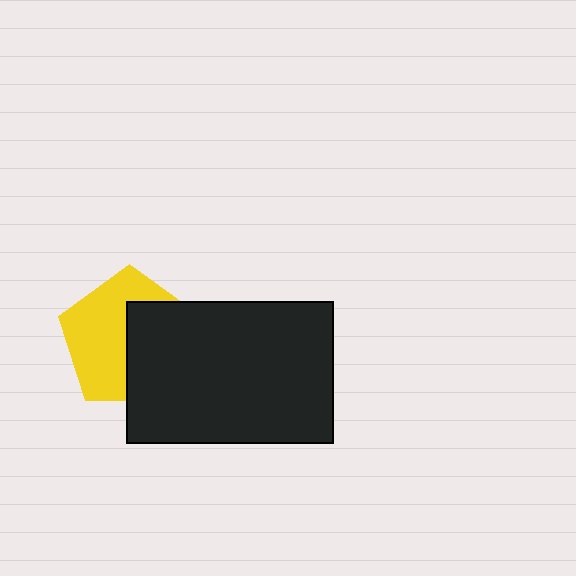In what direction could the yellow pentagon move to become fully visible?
The yellow pentagon could move left. That would shift it out from behind the black rectangle entirely.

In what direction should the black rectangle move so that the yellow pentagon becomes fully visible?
The black rectangle should move right. That is the shortest direction to clear the overlap and leave the yellow pentagon fully visible.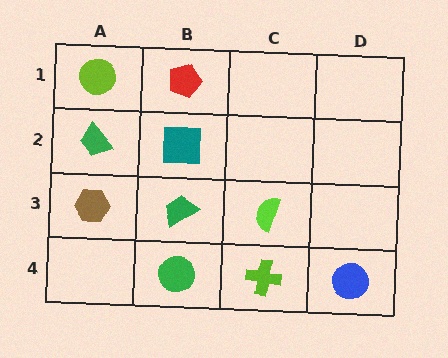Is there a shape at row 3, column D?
No, that cell is empty.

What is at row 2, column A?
A green trapezoid.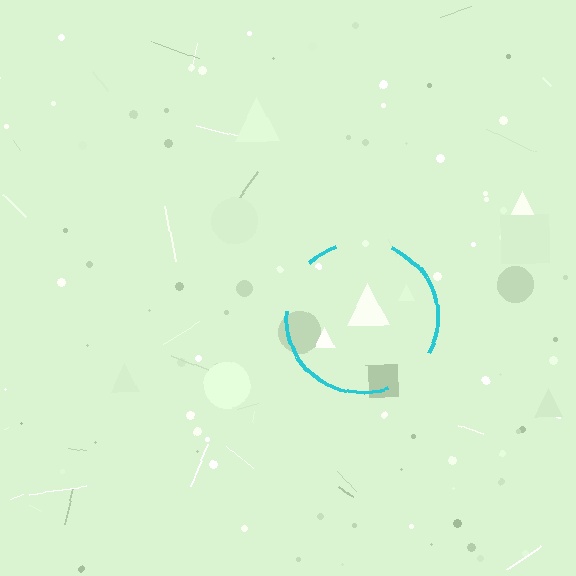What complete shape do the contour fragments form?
The contour fragments form a circle.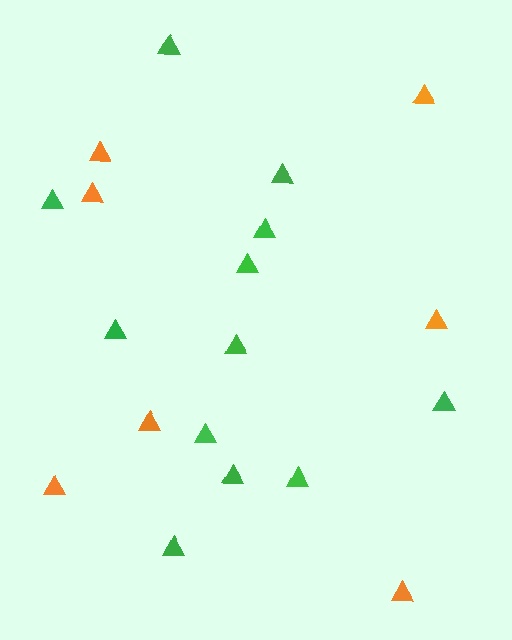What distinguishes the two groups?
There are 2 groups: one group of orange triangles (7) and one group of green triangles (12).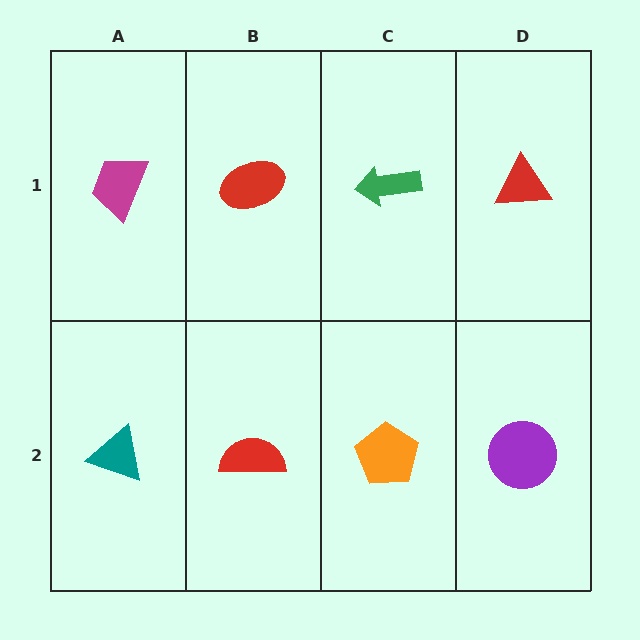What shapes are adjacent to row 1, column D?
A purple circle (row 2, column D), a green arrow (row 1, column C).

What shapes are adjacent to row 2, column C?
A green arrow (row 1, column C), a red semicircle (row 2, column B), a purple circle (row 2, column D).